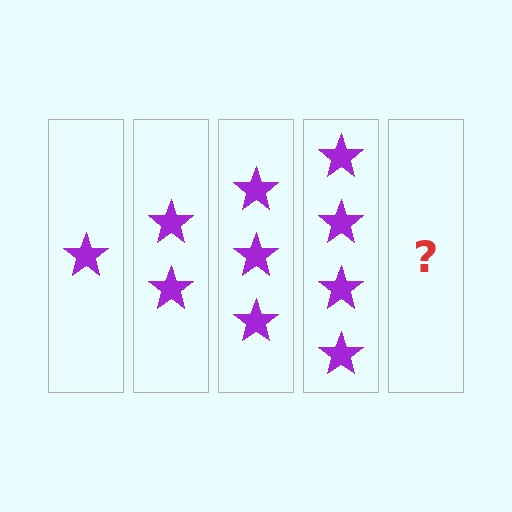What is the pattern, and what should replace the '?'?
The pattern is that each step adds one more star. The '?' should be 5 stars.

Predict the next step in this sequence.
The next step is 5 stars.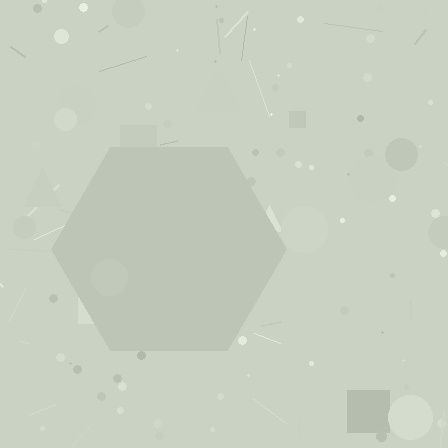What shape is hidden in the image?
A hexagon is hidden in the image.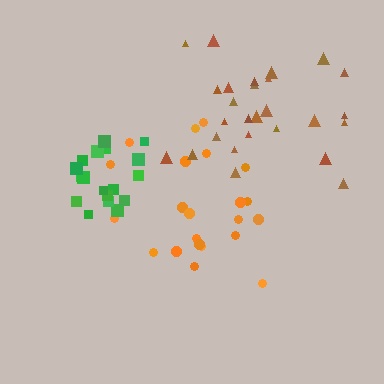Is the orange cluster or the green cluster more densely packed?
Green.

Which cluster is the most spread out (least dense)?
Orange.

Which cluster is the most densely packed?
Green.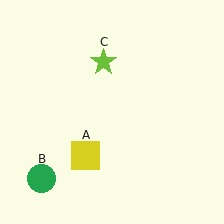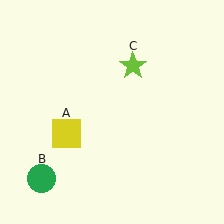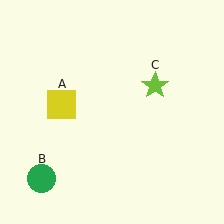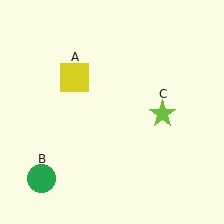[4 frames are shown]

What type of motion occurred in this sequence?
The yellow square (object A), lime star (object C) rotated clockwise around the center of the scene.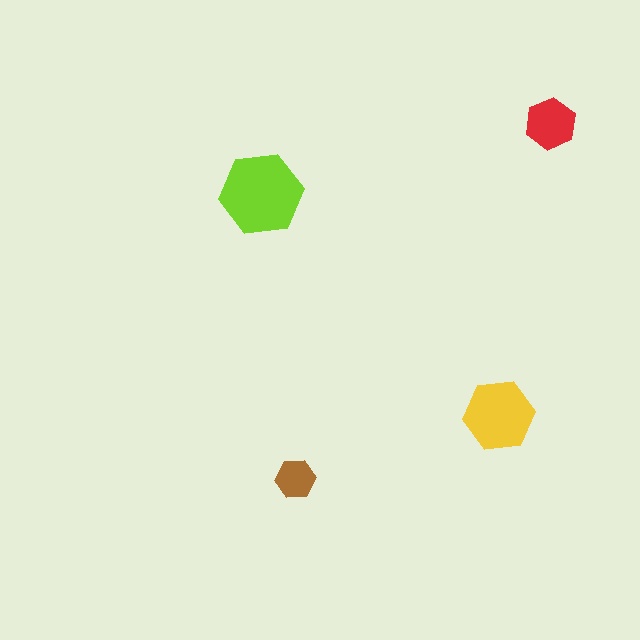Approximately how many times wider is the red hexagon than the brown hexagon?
About 1.5 times wider.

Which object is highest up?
The red hexagon is topmost.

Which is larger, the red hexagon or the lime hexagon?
The lime one.